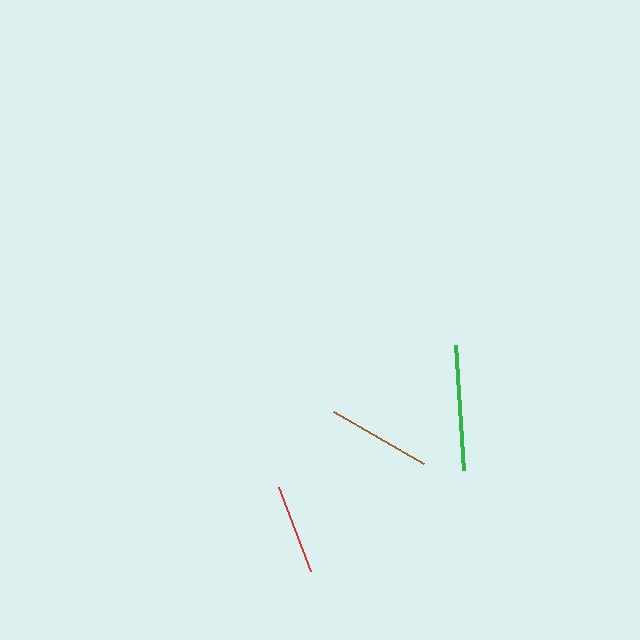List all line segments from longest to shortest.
From longest to shortest: green, brown, red.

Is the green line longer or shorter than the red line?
The green line is longer than the red line.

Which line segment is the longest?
The green line is the longest at approximately 126 pixels.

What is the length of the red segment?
The red segment is approximately 90 pixels long.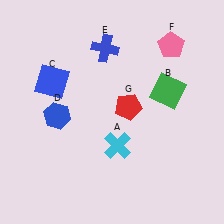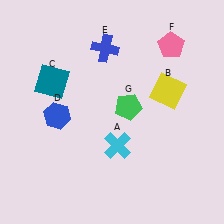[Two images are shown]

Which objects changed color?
B changed from green to yellow. C changed from blue to teal. G changed from red to green.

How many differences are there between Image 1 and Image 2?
There are 3 differences between the two images.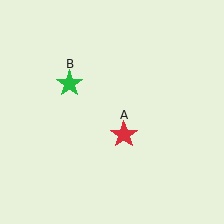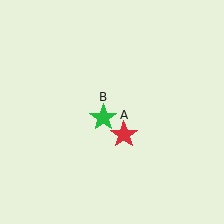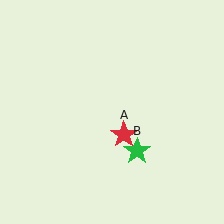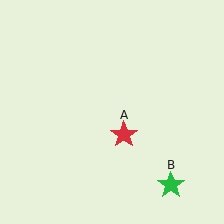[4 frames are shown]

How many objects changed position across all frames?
1 object changed position: green star (object B).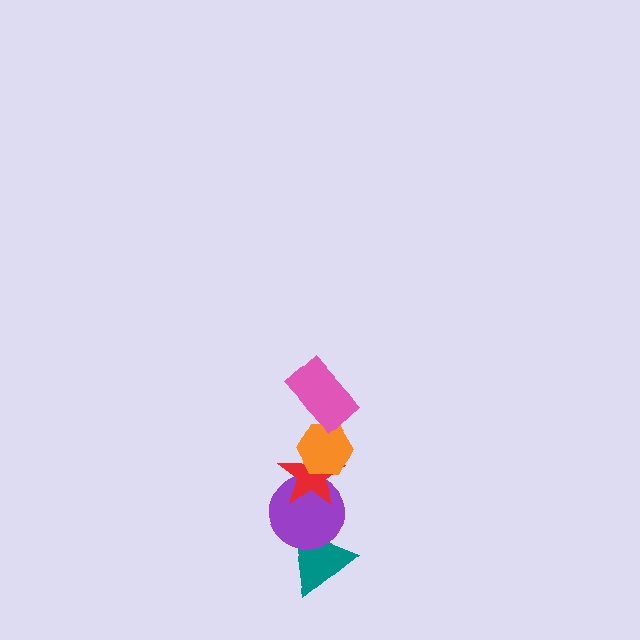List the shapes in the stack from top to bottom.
From top to bottom: the pink rectangle, the orange hexagon, the red star, the purple circle, the teal triangle.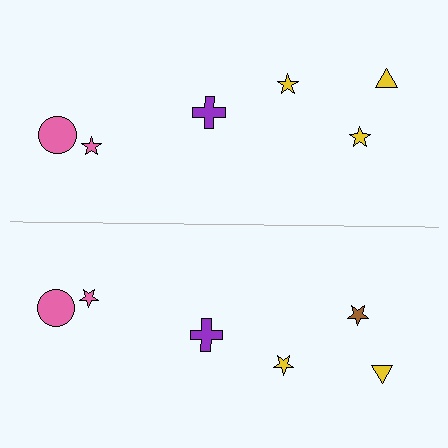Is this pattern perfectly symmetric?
No, the pattern is not perfectly symmetric. The brown star on the bottom side breaks the symmetry — its mirror counterpart is yellow.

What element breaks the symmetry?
The brown star on the bottom side breaks the symmetry — its mirror counterpart is yellow.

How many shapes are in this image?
There are 12 shapes in this image.